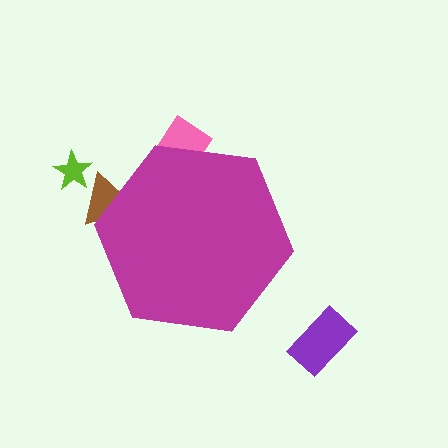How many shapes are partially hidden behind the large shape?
2 shapes are partially hidden.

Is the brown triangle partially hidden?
Yes, the brown triangle is partially hidden behind the magenta hexagon.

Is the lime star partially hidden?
No, the lime star is fully visible.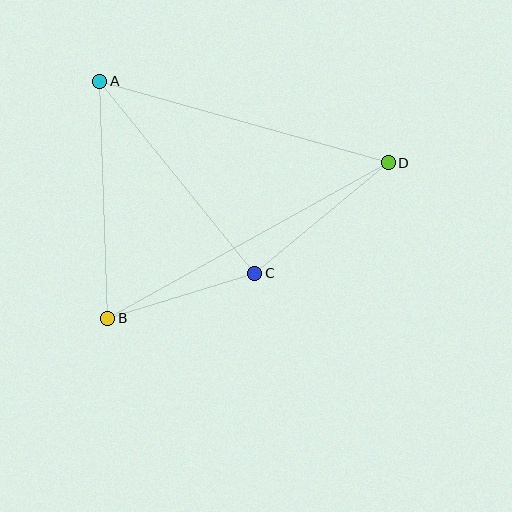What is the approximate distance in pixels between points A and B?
The distance between A and B is approximately 237 pixels.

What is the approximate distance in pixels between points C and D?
The distance between C and D is approximately 174 pixels.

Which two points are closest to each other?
Points B and C are closest to each other.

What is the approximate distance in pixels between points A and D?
The distance between A and D is approximately 300 pixels.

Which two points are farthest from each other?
Points B and D are farthest from each other.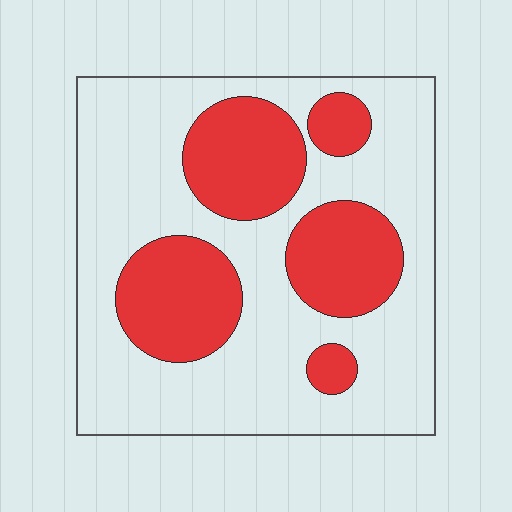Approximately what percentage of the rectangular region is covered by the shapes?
Approximately 30%.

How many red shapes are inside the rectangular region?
5.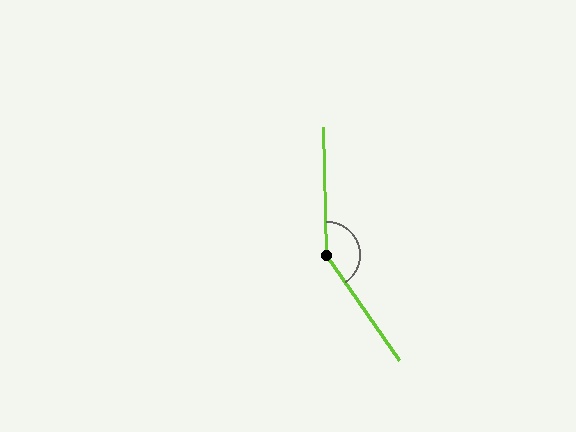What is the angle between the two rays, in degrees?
Approximately 147 degrees.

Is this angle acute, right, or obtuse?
It is obtuse.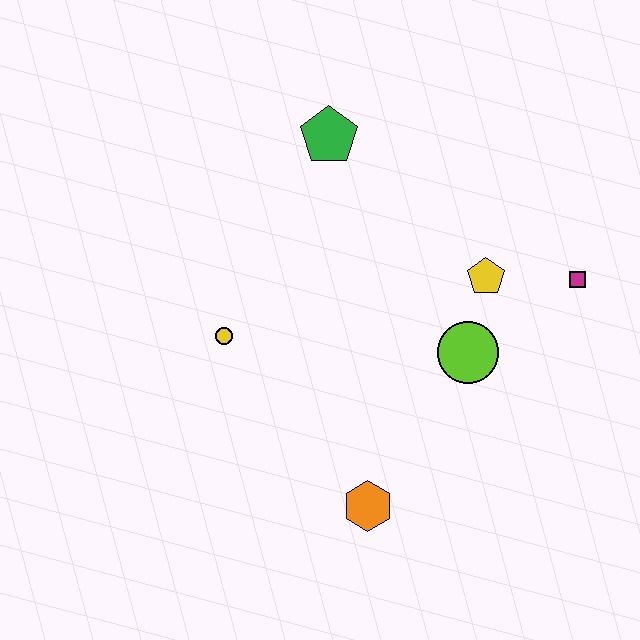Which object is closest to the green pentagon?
The yellow pentagon is closest to the green pentagon.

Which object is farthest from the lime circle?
The green pentagon is farthest from the lime circle.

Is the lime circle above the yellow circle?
No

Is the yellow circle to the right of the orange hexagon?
No